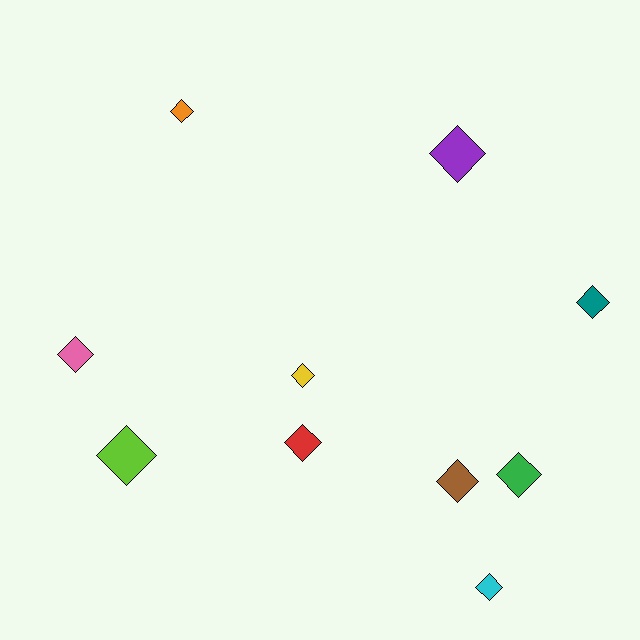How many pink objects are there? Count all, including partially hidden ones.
There is 1 pink object.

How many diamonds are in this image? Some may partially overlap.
There are 10 diamonds.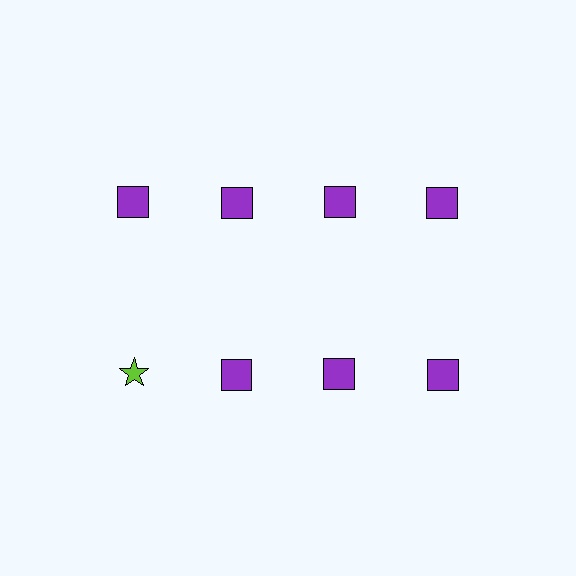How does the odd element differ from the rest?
It differs in both color (lime instead of purple) and shape (star instead of square).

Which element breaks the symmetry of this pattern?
The lime star in the second row, leftmost column breaks the symmetry. All other shapes are purple squares.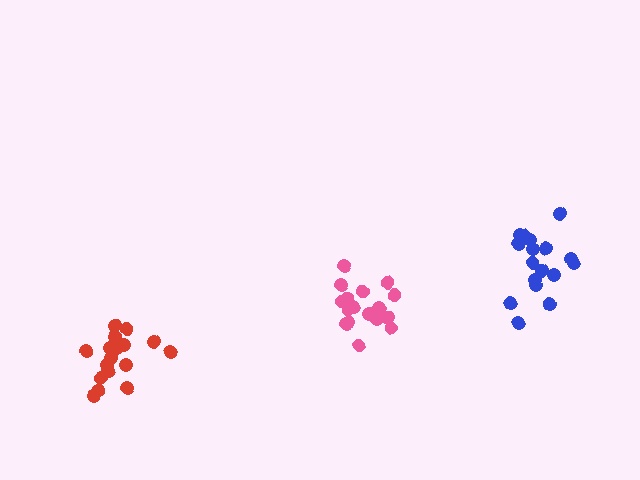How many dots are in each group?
Group 1: 17 dots, Group 2: 17 dots, Group 3: 18 dots (52 total).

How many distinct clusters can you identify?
There are 3 distinct clusters.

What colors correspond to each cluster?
The clusters are colored: pink, blue, red.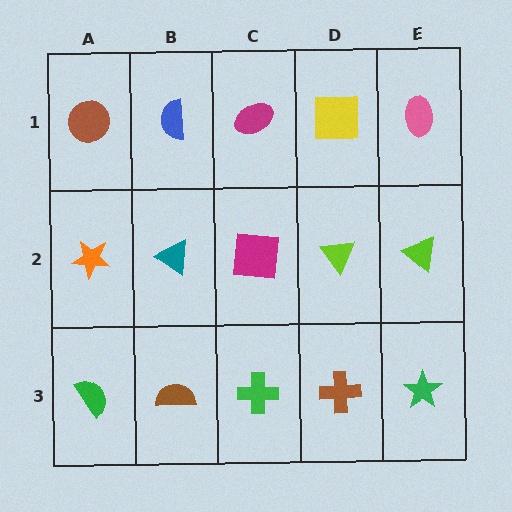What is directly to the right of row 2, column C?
A lime triangle.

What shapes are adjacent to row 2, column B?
A blue semicircle (row 1, column B), a brown semicircle (row 3, column B), an orange star (row 2, column A), a magenta square (row 2, column C).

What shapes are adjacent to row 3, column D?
A lime triangle (row 2, column D), a green cross (row 3, column C), a green star (row 3, column E).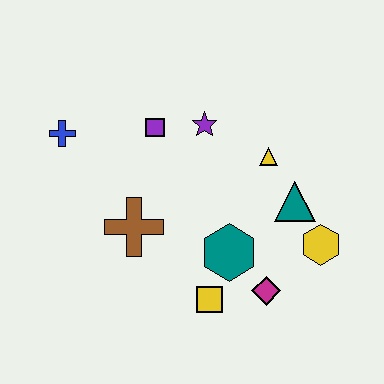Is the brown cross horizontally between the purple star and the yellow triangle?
No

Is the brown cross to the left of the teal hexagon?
Yes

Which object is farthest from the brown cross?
The yellow hexagon is farthest from the brown cross.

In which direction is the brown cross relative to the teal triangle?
The brown cross is to the left of the teal triangle.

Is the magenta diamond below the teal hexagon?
Yes